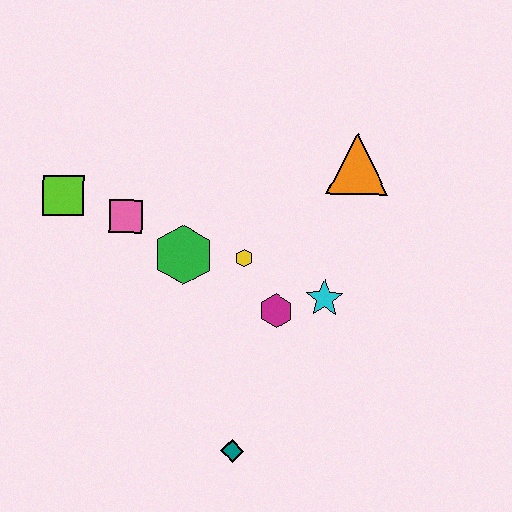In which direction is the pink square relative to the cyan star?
The pink square is to the left of the cyan star.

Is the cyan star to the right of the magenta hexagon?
Yes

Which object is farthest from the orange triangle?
The teal diamond is farthest from the orange triangle.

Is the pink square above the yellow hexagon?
Yes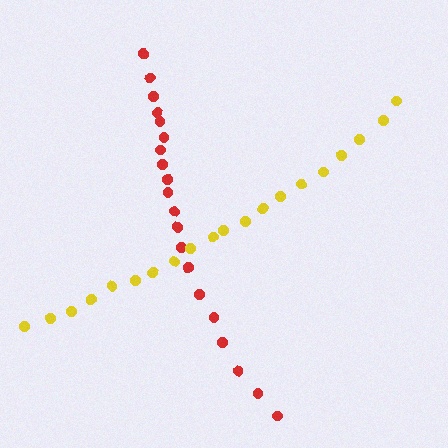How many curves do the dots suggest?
There are 2 distinct paths.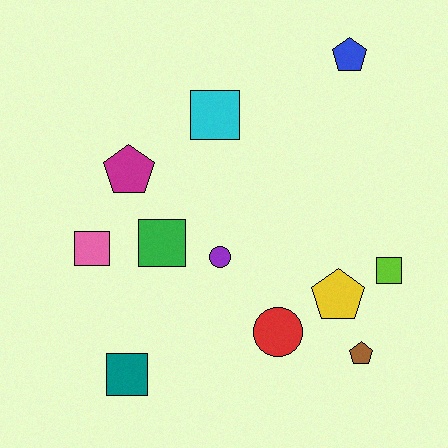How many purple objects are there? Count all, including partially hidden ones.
There is 1 purple object.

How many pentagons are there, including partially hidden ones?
There are 4 pentagons.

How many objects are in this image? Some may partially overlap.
There are 11 objects.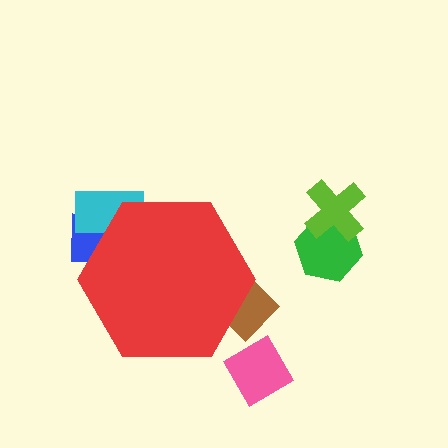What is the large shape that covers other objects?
A red hexagon.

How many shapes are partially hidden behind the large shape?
3 shapes are partially hidden.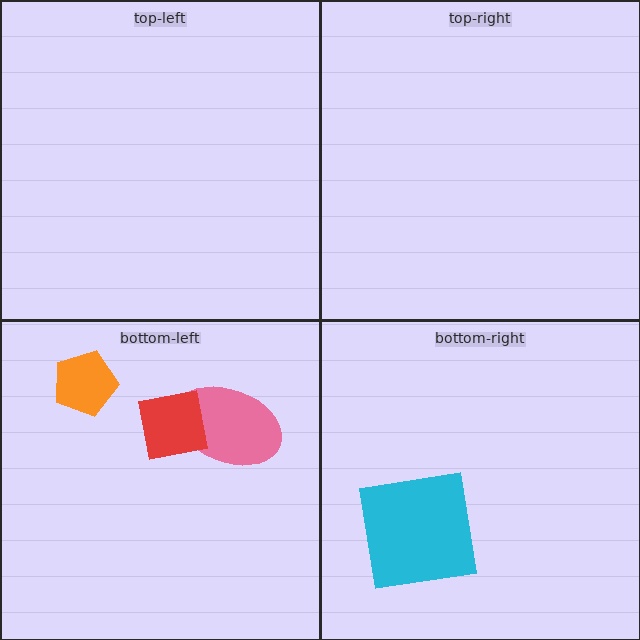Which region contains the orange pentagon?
The bottom-left region.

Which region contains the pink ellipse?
The bottom-left region.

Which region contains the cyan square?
The bottom-right region.